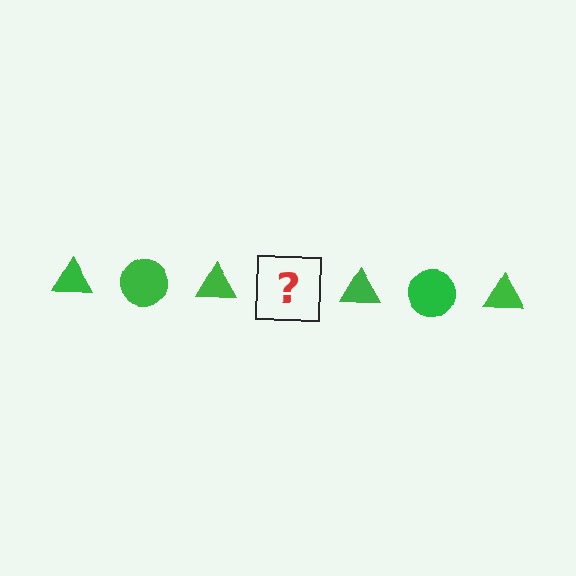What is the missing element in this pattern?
The missing element is a green circle.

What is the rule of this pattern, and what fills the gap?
The rule is that the pattern cycles through triangle, circle shapes in green. The gap should be filled with a green circle.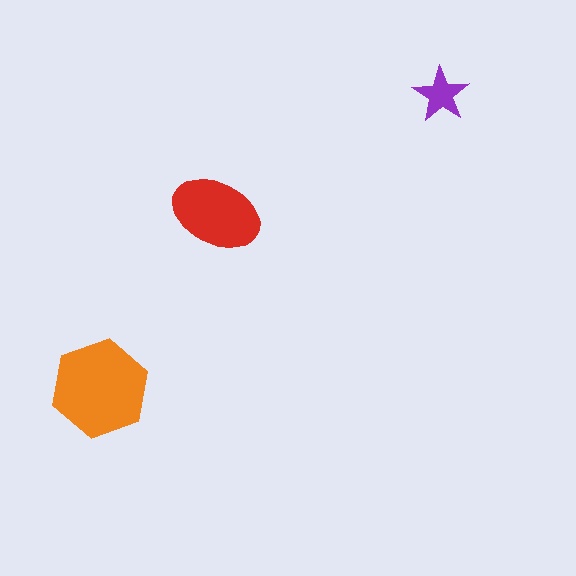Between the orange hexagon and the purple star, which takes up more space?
The orange hexagon.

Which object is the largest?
The orange hexagon.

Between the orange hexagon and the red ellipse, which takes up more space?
The orange hexagon.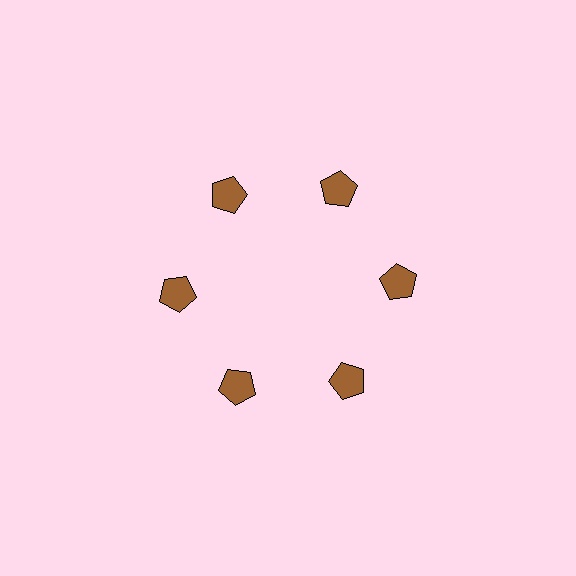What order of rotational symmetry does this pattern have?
This pattern has 6-fold rotational symmetry.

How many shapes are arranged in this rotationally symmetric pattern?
There are 6 shapes, arranged in 6 groups of 1.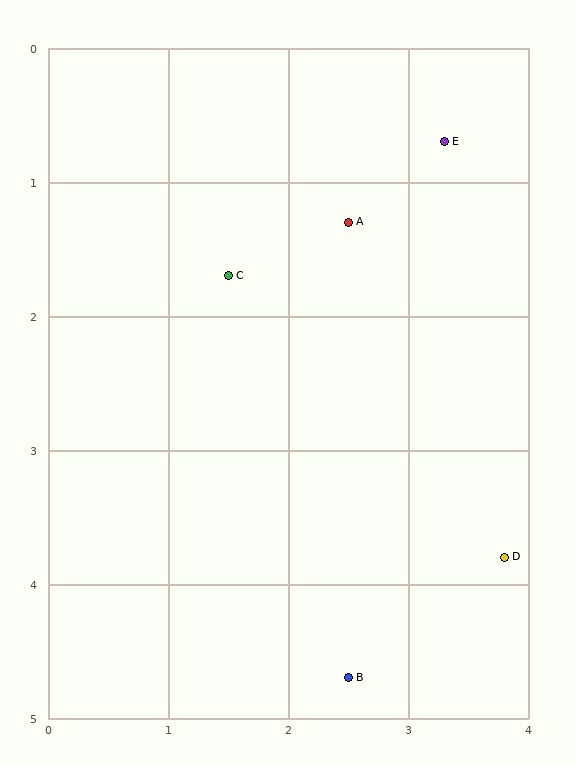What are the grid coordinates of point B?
Point B is at approximately (2.5, 4.7).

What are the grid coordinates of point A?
Point A is at approximately (2.5, 1.3).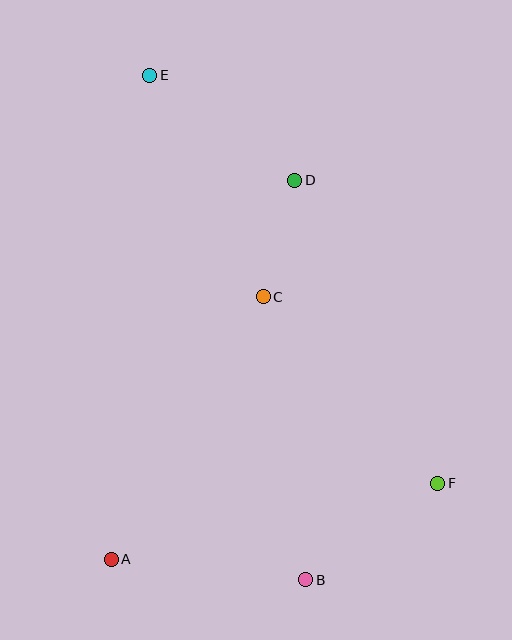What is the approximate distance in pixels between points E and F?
The distance between E and F is approximately 499 pixels.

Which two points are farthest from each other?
Points B and E are farthest from each other.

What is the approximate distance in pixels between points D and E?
The distance between D and E is approximately 179 pixels.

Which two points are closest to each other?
Points C and D are closest to each other.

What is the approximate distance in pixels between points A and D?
The distance between A and D is approximately 421 pixels.